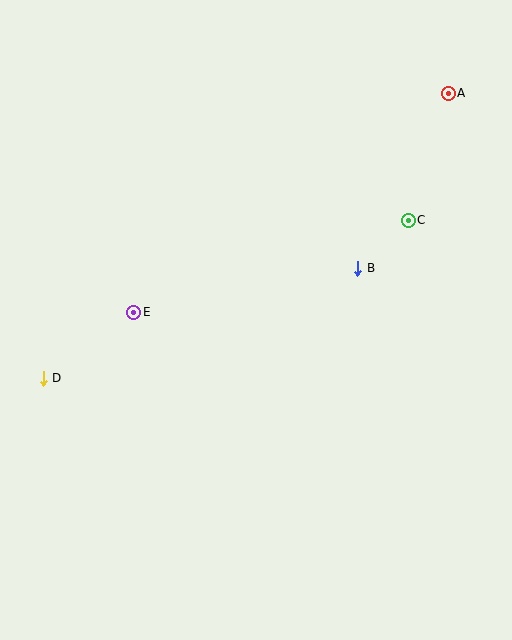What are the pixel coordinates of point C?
Point C is at (408, 220).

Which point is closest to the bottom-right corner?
Point B is closest to the bottom-right corner.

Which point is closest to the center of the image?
Point B at (358, 268) is closest to the center.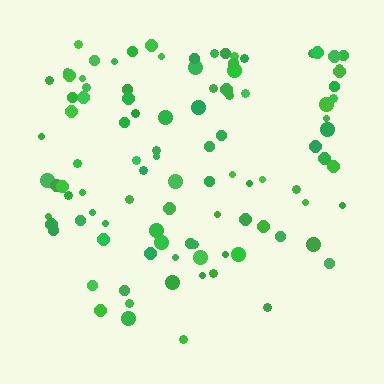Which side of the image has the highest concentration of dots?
The top.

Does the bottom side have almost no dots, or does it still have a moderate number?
Still a moderate number, just noticeably fewer than the top.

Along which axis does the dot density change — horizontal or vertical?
Vertical.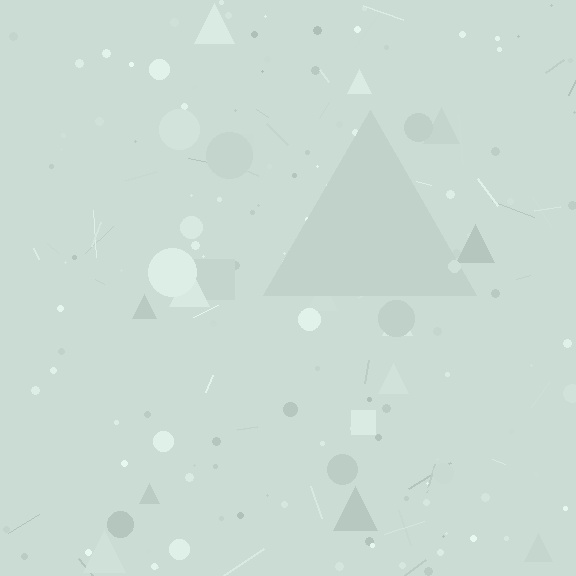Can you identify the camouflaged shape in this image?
The camouflaged shape is a triangle.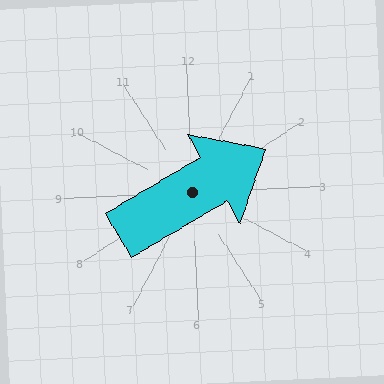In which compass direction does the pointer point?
Northeast.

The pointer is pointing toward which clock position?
Roughly 2 o'clock.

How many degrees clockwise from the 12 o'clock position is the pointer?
Approximately 62 degrees.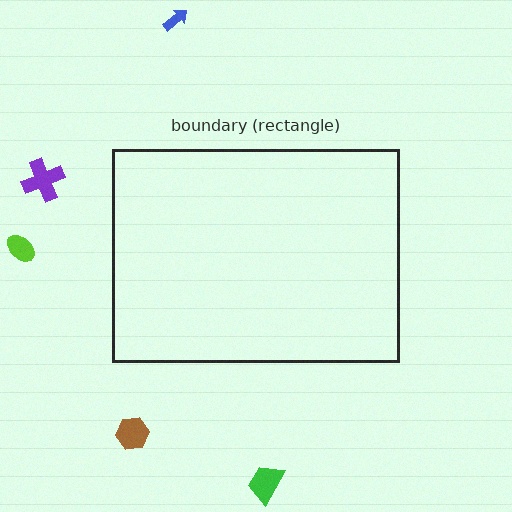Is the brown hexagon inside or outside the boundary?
Outside.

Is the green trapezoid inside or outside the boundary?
Outside.